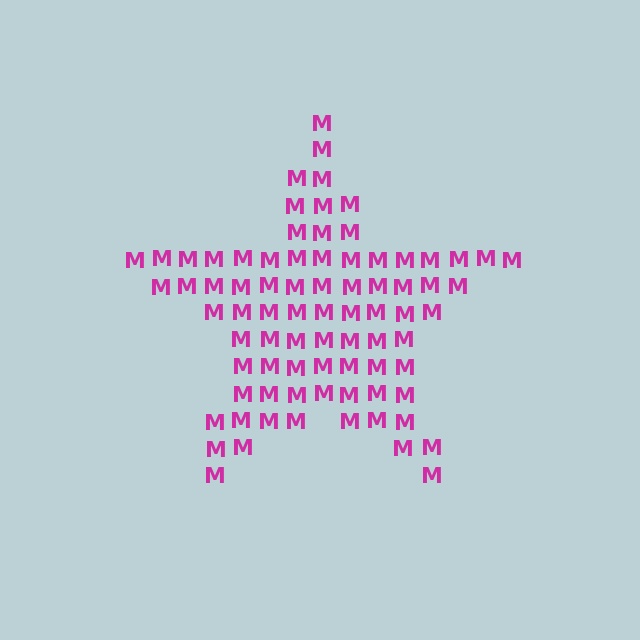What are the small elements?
The small elements are letter M's.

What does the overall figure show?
The overall figure shows a star.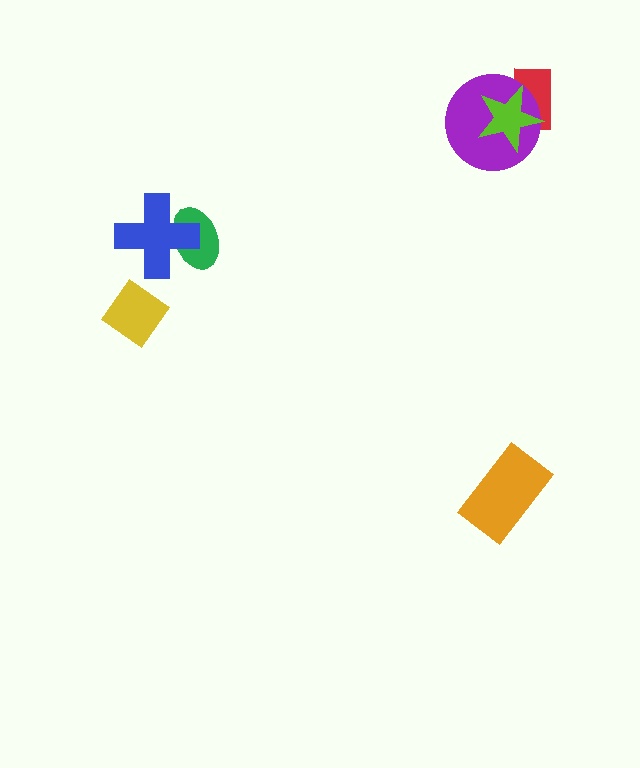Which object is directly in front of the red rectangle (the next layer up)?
The purple circle is directly in front of the red rectangle.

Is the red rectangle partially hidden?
Yes, it is partially covered by another shape.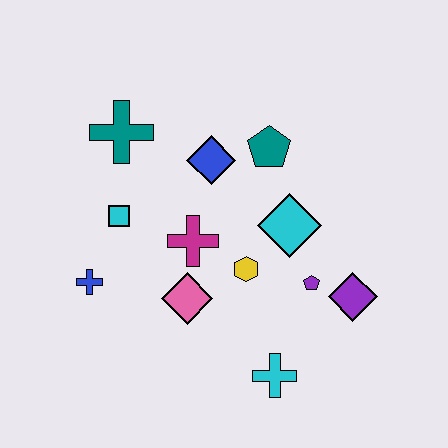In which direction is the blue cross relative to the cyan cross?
The blue cross is to the left of the cyan cross.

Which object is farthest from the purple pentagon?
The teal cross is farthest from the purple pentagon.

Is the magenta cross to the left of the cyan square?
No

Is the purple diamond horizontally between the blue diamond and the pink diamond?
No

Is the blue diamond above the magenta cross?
Yes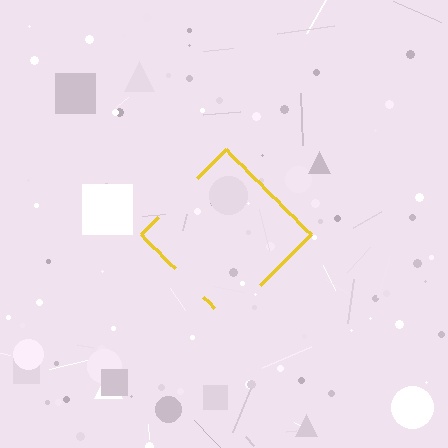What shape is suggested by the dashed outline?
The dashed outline suggests a diamond.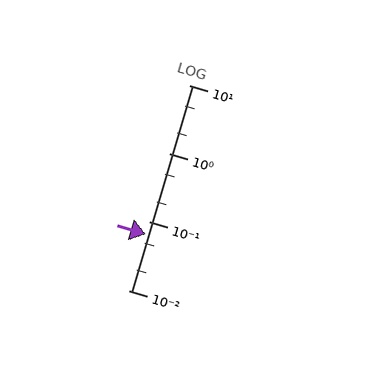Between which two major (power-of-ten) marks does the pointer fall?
The pointer is between 0.01 and 0.1.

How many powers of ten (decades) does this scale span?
The scale spans 3 decades, from 0.01 to 10.